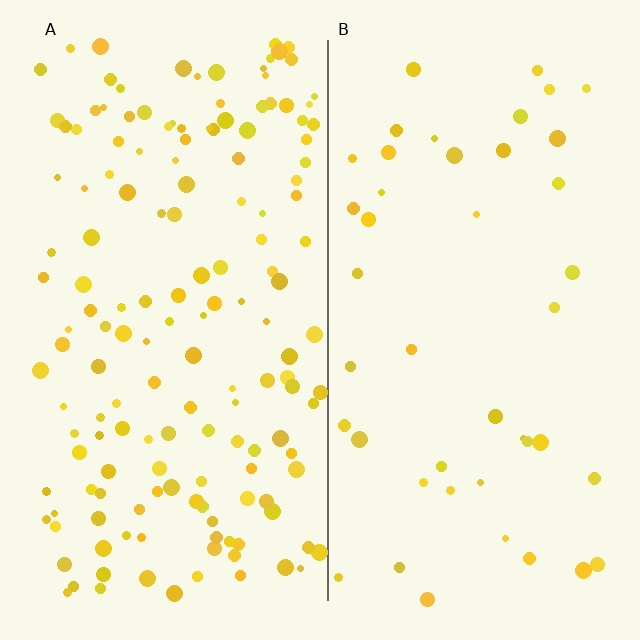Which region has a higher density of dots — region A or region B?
A (the left).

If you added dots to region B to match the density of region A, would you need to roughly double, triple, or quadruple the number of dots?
Approximately quadruple.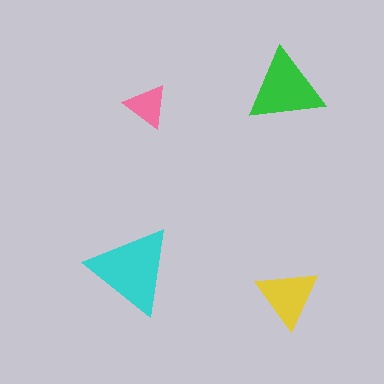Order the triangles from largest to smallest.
the cyan one, the green one, the yellow one, the pink one.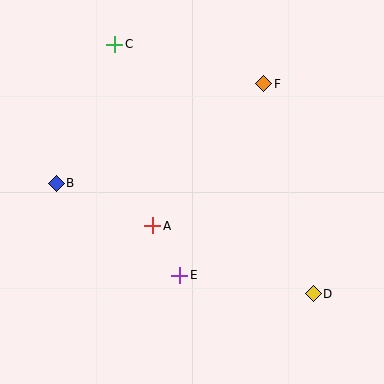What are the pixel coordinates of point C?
Point C is at (115, 44).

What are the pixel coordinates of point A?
Point A is at (153, 226).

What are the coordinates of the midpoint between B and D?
The midpoint between B and D is at (185, 239).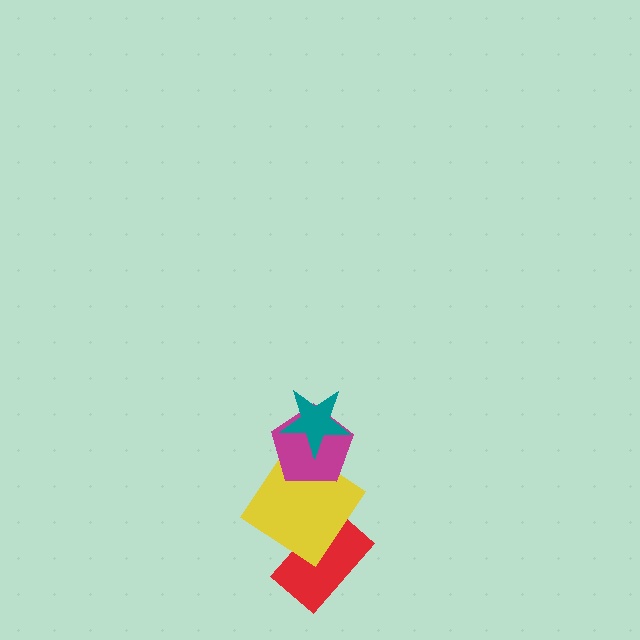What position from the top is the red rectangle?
The red rectangle is 4th from the top.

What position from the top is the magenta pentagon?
The magenta pentagon is 2nd from the top.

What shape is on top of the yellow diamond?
The magenta pentagon is on top of the yellow diamond.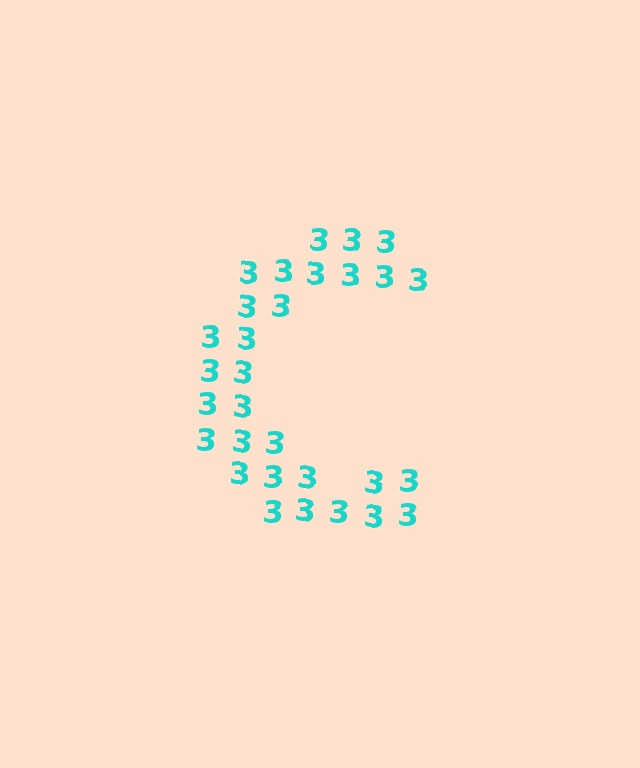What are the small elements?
The small elements are digit 3's.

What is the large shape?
The large shape is the letter C.